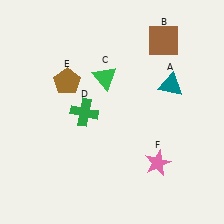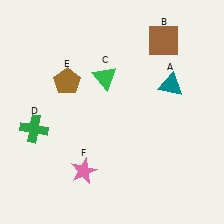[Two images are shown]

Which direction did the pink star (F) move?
The pink star (F) moved left.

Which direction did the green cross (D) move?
The green cross (D) moved left.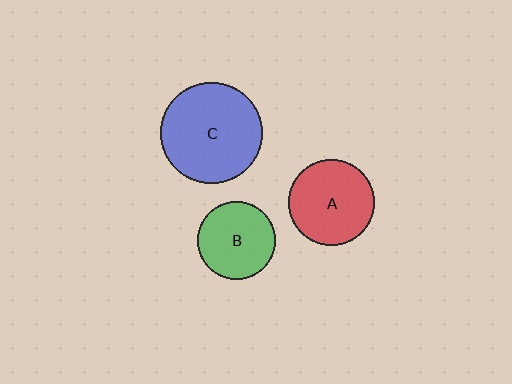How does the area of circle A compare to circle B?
Approximately 1.2 times.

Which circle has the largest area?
Circle C (blue).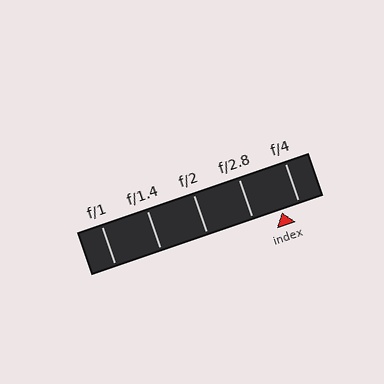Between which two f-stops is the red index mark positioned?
The index mark is between f/2.8 and f/4.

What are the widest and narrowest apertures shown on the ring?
The widest aperture shown is f/1 and the narrowest is f/4.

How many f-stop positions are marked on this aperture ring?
There are 5 f-stop positions marked.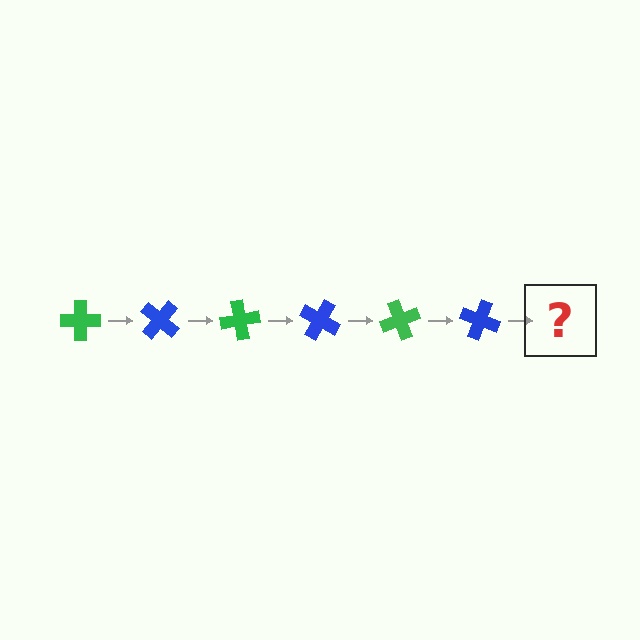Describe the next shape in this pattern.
It should be a green cross, rotated 240 degrees from the start.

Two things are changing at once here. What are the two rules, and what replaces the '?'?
The two rules are that it rotates 40 degrees each step and the color cycles through green and blue. The '?' should be a green cross, rotated 240 degrees from the start.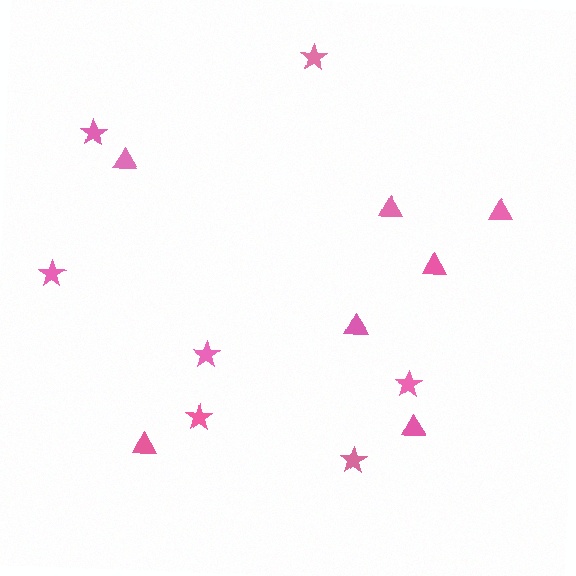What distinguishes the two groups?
There are 2 groups: one group of triangles (7) and one group of stars (7).